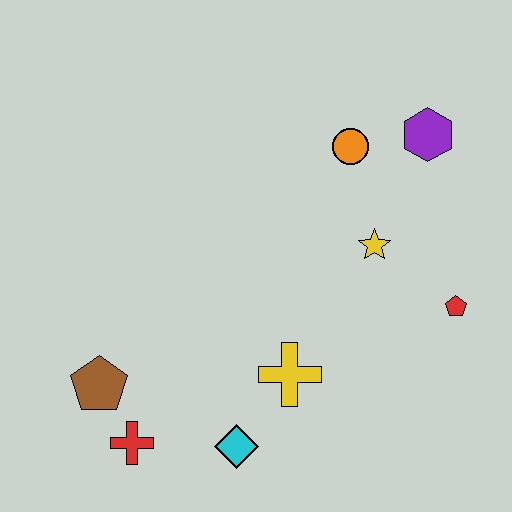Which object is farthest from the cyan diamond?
The purple hexagon is farthest from the cyan diamond.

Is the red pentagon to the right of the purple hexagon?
Yes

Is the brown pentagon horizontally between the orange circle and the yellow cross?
No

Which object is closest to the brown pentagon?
The red cross is closest to the brown pentagon.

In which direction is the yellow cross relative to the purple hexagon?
The yellow cross is below the purple hexagon.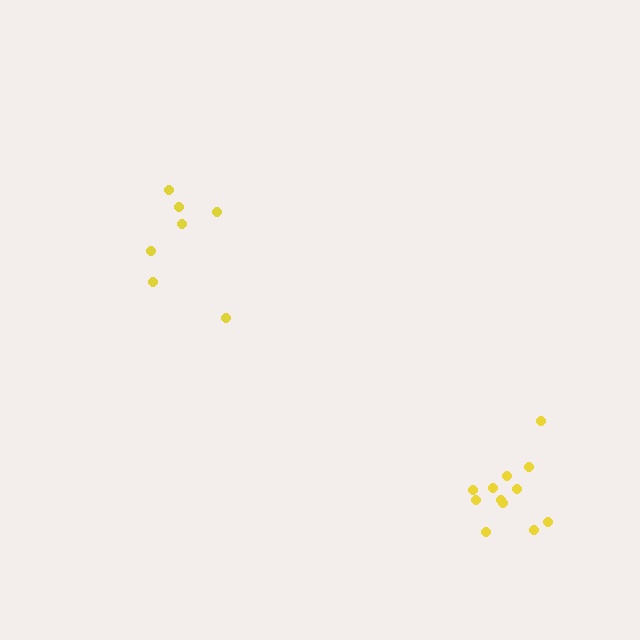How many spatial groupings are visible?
There are 2 spatial groupings.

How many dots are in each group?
Group 1: 12 dots, Group 2: 7 dots (19 total).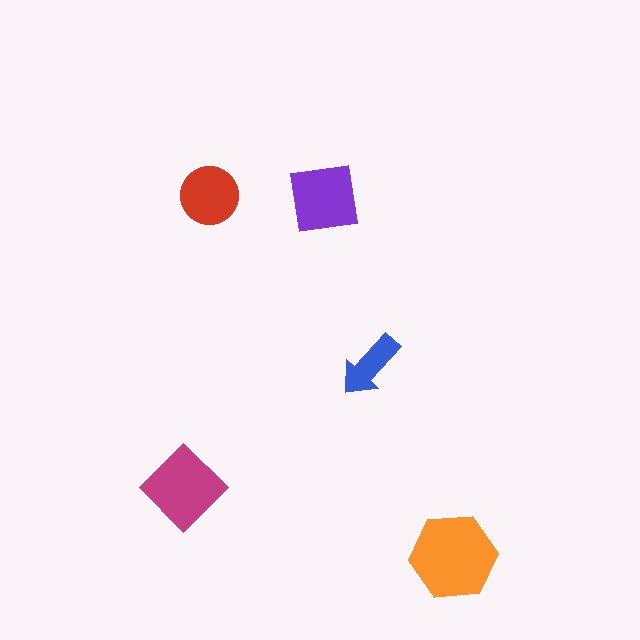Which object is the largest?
The orange hexagon.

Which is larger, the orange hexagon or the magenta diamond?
The orange hexagon.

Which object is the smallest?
The blue arrow.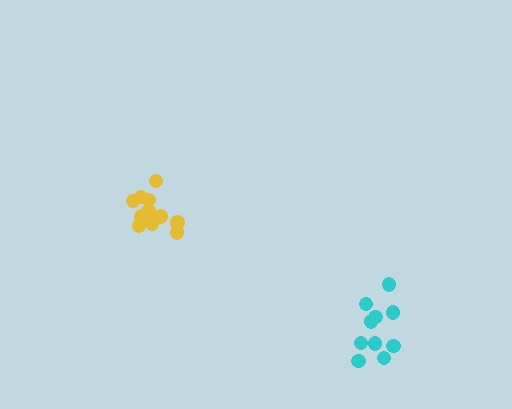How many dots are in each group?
Group 1: 12 dots, Group 2: 10 dots (22 total).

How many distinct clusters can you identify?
There are 2 distinct clusters.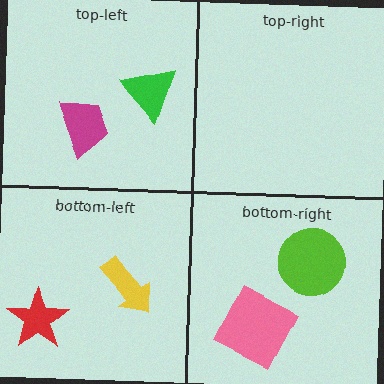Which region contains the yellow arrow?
The bottom-left region.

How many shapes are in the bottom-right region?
2.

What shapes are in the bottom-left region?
The yellow arrow, the red star.